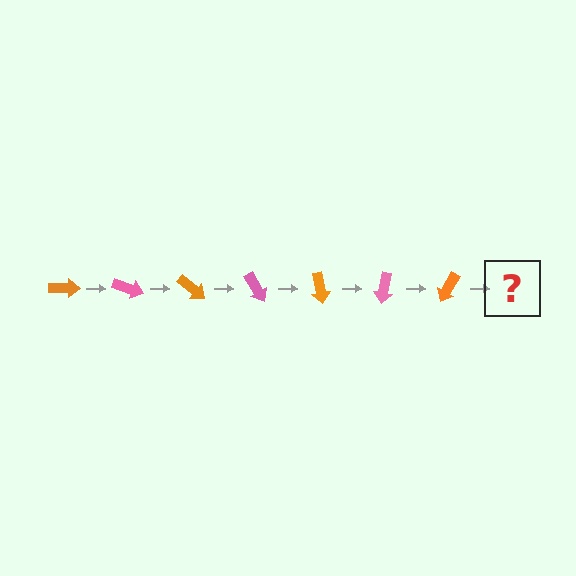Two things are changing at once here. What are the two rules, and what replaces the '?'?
The two rules are that it rotates 20 degrees each step and the color cycles through orange and pink. The '?' should be a pink arrow, rotated 140 degrees from the start.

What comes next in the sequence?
The next element should be a pink arrow, rotated 140 degrees from the start.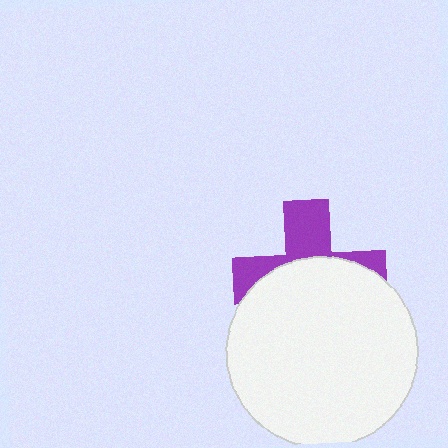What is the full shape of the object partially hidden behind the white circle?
The partially hidden object is a purple cross.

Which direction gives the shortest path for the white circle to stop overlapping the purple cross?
Moving down gives the shortest separation.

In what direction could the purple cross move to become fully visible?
The purple cross could move up. That would shift it out from behind the white circle entirely.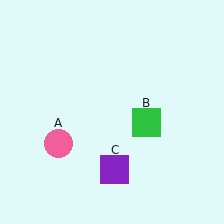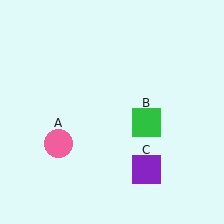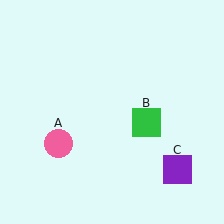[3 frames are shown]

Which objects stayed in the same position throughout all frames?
Pink circle (object A) and green square (object B) remained stationary.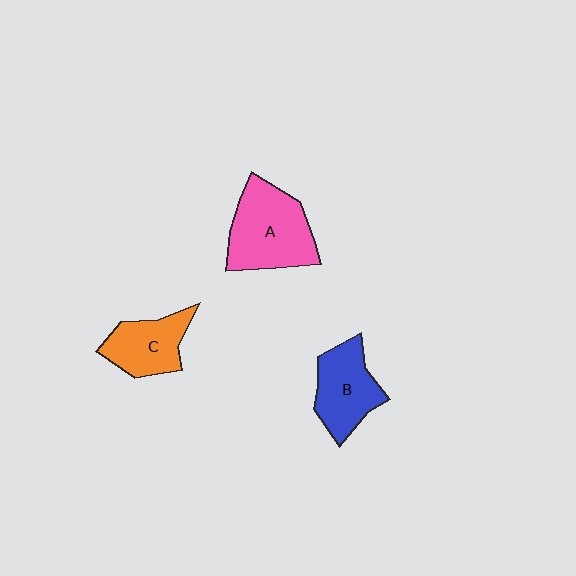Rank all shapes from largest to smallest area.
From largest to smallest: A (pink), B (blue), C (orange).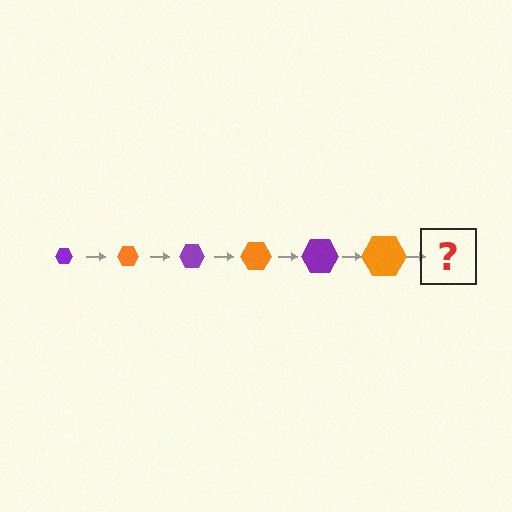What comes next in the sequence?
The next element should be a purple hexagon, larger than the previous one.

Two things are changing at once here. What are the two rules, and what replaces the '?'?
The two rules are that the hexagon grows larger each step and the color cycles through purple and orange. The '?' should be a purple hexagon, larger than the previous one.